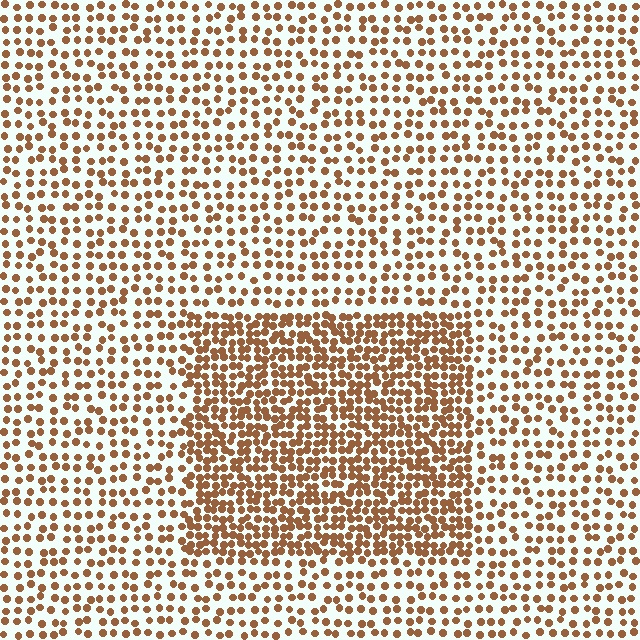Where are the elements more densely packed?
The elements are more densely packed inside the rectangle boundary.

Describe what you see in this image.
The image contains small brown elements arranged at two different densities. A rectangle-shaped region is visible where the elements are more densely packed than the surrounding area.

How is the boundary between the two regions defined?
The boundary is defined by a change in element density (approximately 2.0x ratio). All elements are the same color, size, and shape.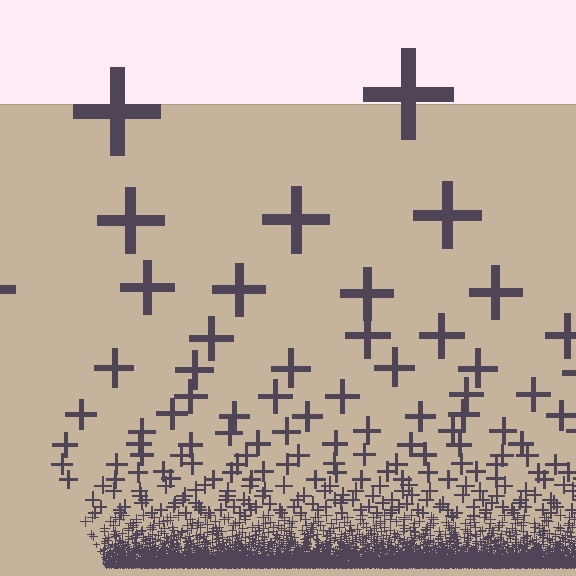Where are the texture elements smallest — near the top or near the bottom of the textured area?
Near the bottom.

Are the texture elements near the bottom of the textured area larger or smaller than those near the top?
Smaller. The gradient is inverted — elements near the bottom are smaller and denser.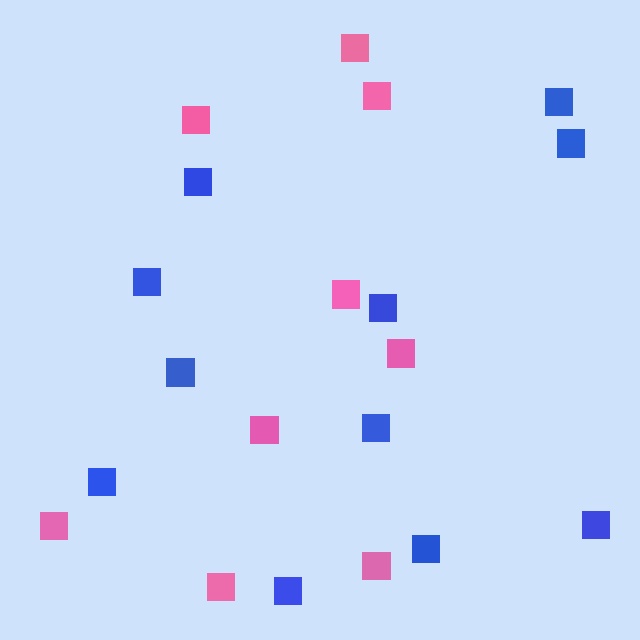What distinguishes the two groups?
There are 2 groups: one group of blue squares (11) and one group of pink squares (9).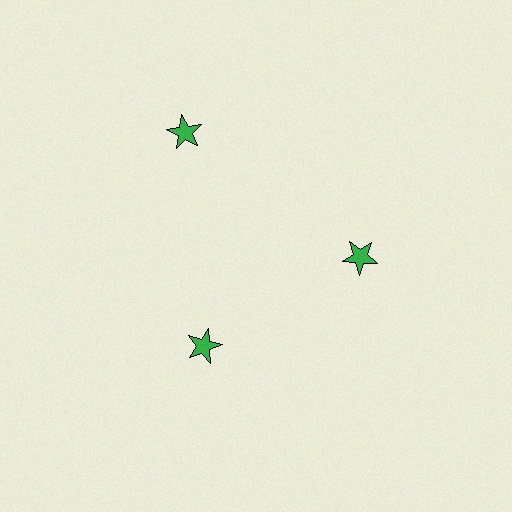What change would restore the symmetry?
The symmetry would be restored by moving it inward, back onto the ring so that all 3 stars sit at equal angles and equal distance from the center.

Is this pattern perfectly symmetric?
No. The 3 green stars are arranged in a ring, but one element near the 11 o'clock position is pushed outward from the center, breaking the 3-fold rotational symmetry.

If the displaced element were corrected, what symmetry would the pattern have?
It would have 3-fold rotational symmetry — the pattern would map onto itself every 120 degrees.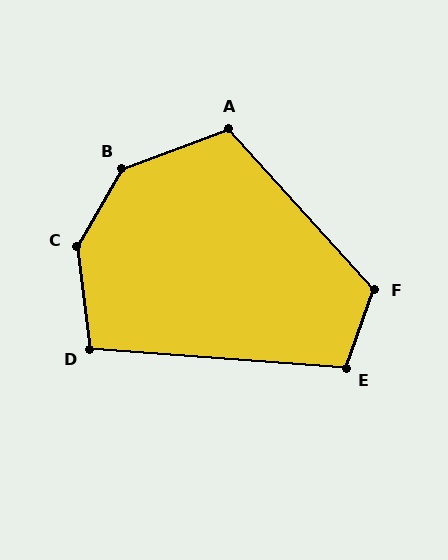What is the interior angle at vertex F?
Approximately 118 degrees (obtuse).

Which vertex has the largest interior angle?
C, at approximately 142 degrees.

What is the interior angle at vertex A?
Approximately 112 degrees (obtuse).